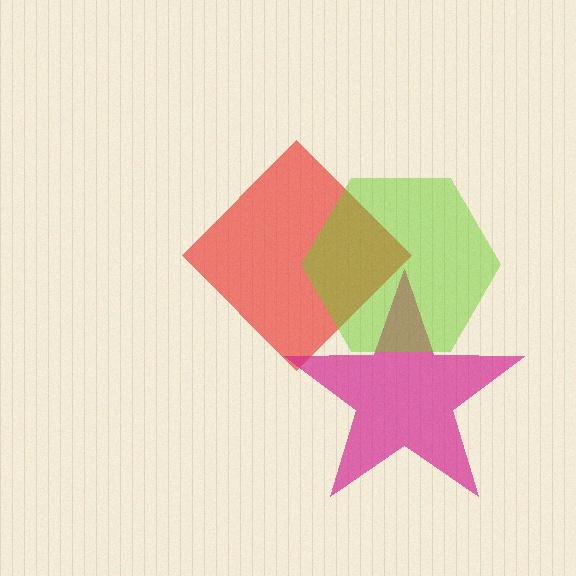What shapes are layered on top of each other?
The layered shapes are: a red diamond, a magenta star, a lime hexagon.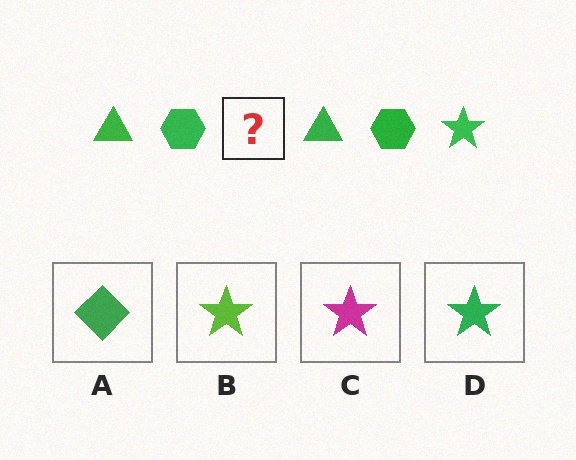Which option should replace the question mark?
Option D.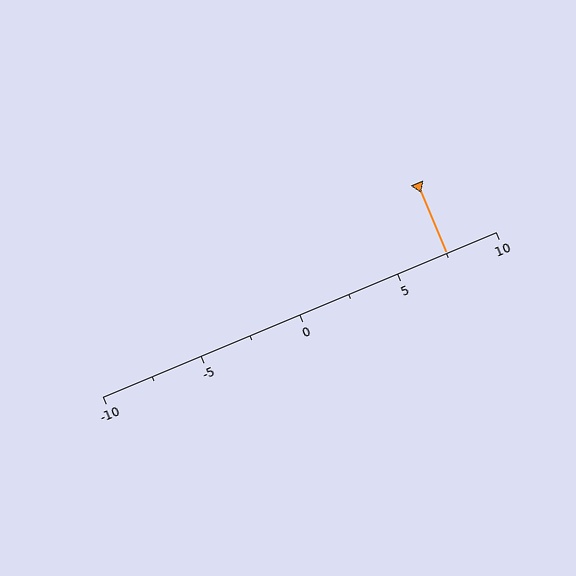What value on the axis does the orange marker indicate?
The marker indicates approximately 7.5.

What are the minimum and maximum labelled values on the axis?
The axis runs from -10 to 10.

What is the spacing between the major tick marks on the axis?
The major ticks are spaced 5 apart.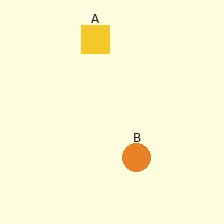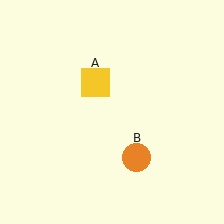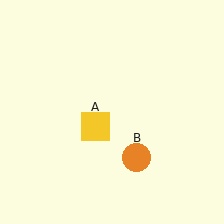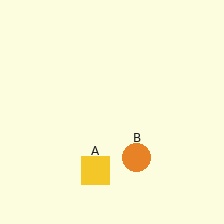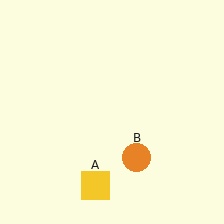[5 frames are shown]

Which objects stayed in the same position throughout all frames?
Orange circle (object B) remained stationary.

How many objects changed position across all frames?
1 object changed position: yellow square (object A).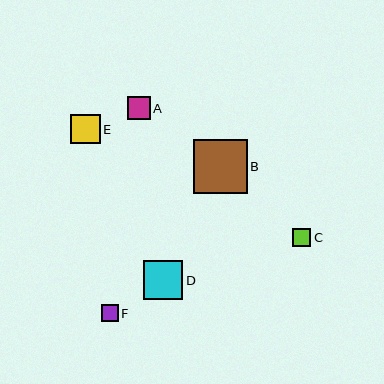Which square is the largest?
Square B is the largest with a size of approximately 54 pixels.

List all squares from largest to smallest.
From largest to smallest: B, D, E, A, C, F.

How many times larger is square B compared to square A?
Square B is approximately 2.3 times the size of square A.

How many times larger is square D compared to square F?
Square D is approximately 2.3 times the size of square F.